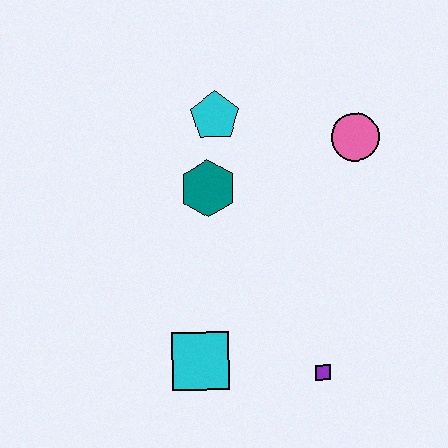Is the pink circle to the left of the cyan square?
No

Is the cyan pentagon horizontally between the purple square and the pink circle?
No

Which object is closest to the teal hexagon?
The cyan pentagon is closest to the teal hexagon.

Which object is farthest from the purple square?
The cyan pentagon is farthest from the purple square.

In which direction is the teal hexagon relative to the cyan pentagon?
The teal hexagon is below the cyan pentagon.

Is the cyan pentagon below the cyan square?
No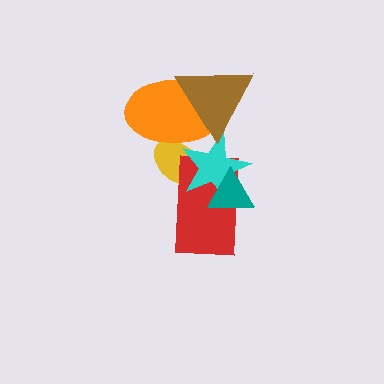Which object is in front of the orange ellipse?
The brown triangle is in front of the orange ellipse.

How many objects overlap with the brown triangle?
2 objects overlap with the brown triangle.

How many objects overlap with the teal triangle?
2 objects overlap with the teal triangle.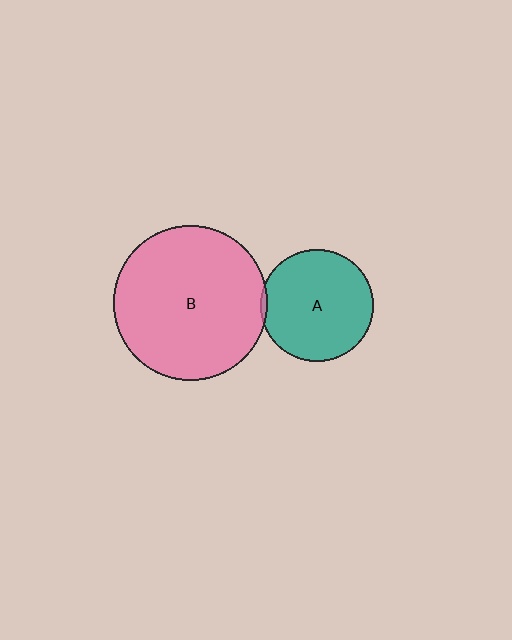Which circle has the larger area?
Circle B (pink).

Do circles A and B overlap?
Yes.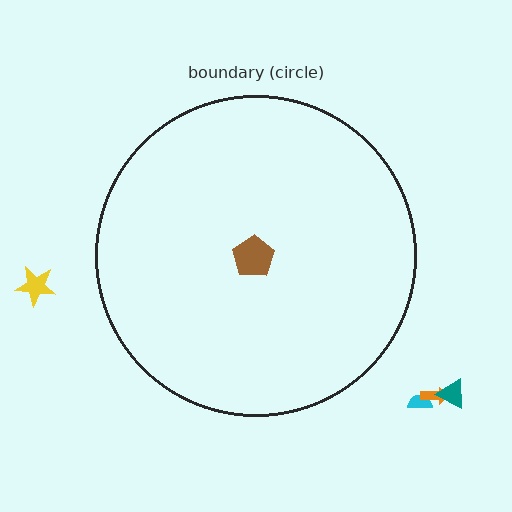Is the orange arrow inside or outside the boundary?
Outside.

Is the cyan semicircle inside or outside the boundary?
Outside.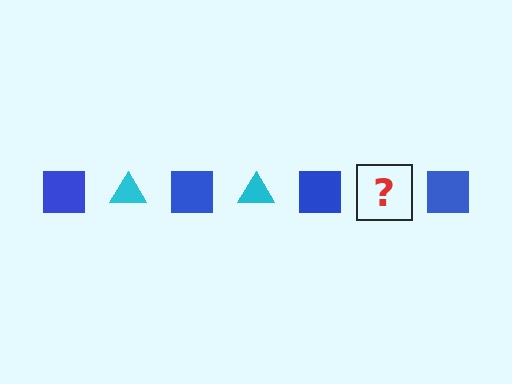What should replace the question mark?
The question mark should be replaced with a cyan triangle.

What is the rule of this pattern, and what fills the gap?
The rule is that the pattern alternates between blue square and cyan triangle. The gap should be filled with a cyan triangle.